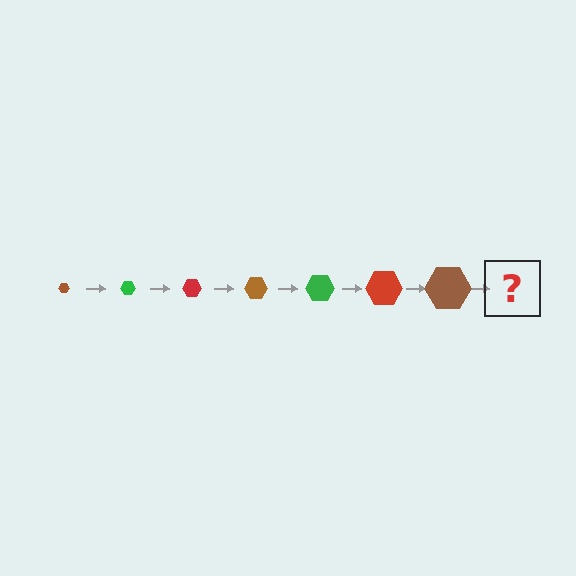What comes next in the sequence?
The next element should be a green hexagon, larger than the previous one.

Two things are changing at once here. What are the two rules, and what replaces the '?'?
The two rules are that the hexagon grows larger each step and the color cycles through brown, green, and red. The '?' should be a green hexagon, larger than the previous one.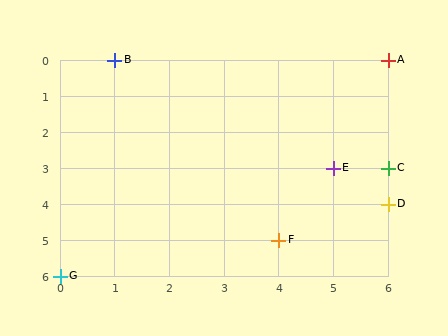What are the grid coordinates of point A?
Point A is at grid coordinates (6, 0).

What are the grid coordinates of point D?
Point D is at grid coordinates (6, 4).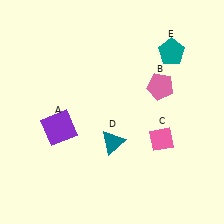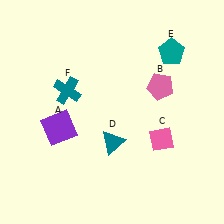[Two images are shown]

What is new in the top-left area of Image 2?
A teal cross (F) was added in the top-left area of Image 2.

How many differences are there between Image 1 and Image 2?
There is 1 difference between the two images.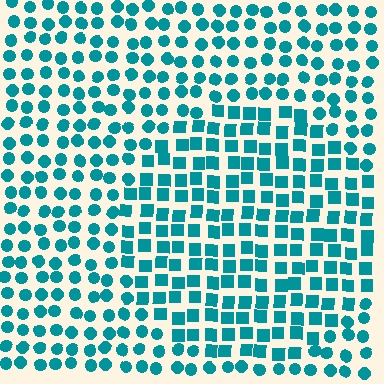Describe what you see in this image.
The image is filled with small teal elements arranged in a uniform grid. A circle-shaped region contains squares, while the surrounding area contains circles. The boundary is defined purely by the change in element shape.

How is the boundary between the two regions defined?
The boundary is defined by a change in element shape: squares inside vs. circles outside. All elements share the same color and spacing.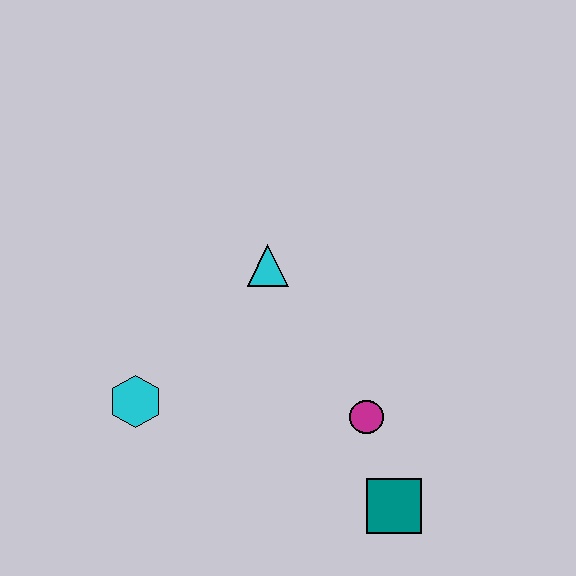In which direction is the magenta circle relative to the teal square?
The magenta circle is above the teal square.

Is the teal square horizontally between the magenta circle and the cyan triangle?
No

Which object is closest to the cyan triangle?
The magenta circle is closest to the cyan triangle.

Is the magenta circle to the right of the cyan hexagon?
Yes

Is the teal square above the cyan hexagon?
No